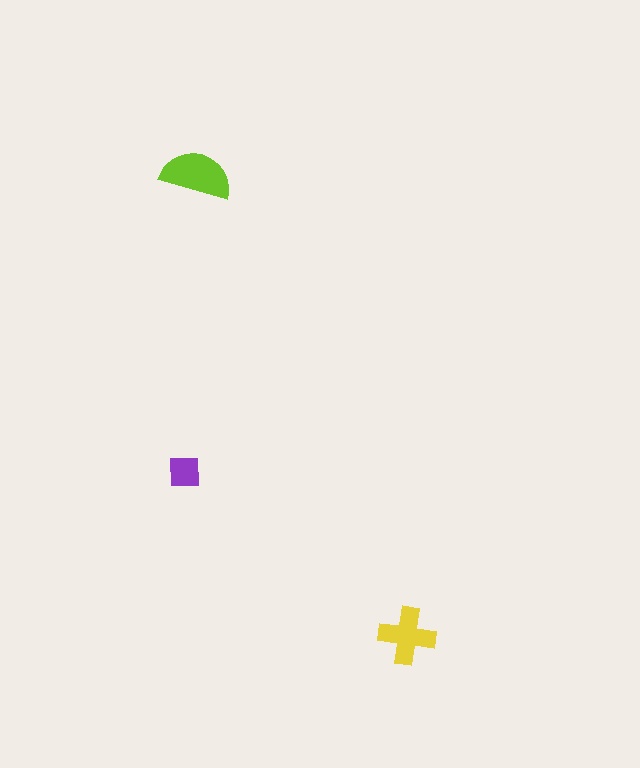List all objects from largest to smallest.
The lime semicircle, the yellow cross, the purple square.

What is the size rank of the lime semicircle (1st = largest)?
1st.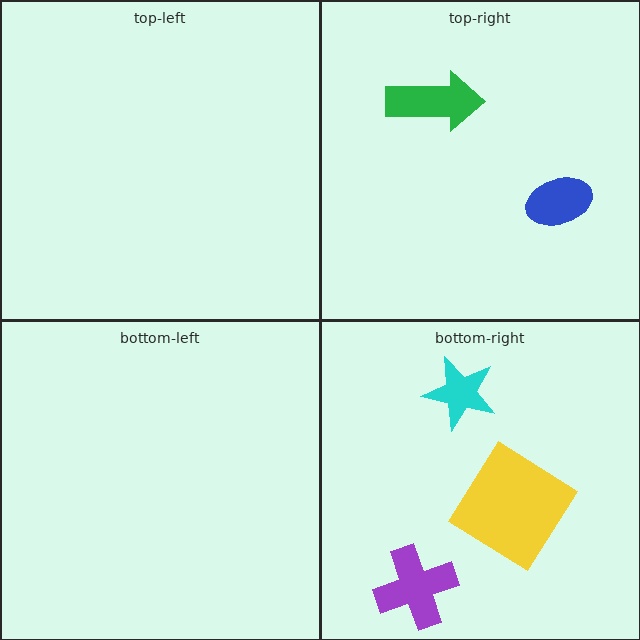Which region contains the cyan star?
The bottom-right region.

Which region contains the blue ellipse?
The top-right region.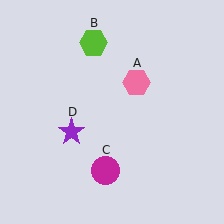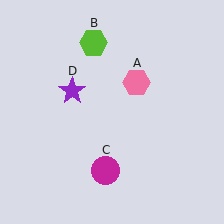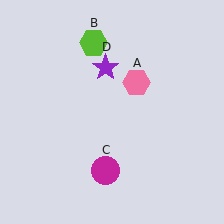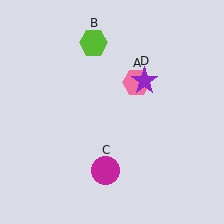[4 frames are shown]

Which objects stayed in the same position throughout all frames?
Pink hexagon (object A) and lime hexagon (object B) and magenta circle (object C) remained stationary.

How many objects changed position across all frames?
1 object changed position: purple star (object D).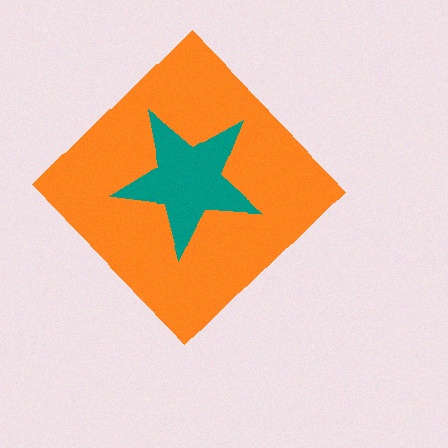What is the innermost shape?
The teal star.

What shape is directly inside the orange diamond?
The teal star.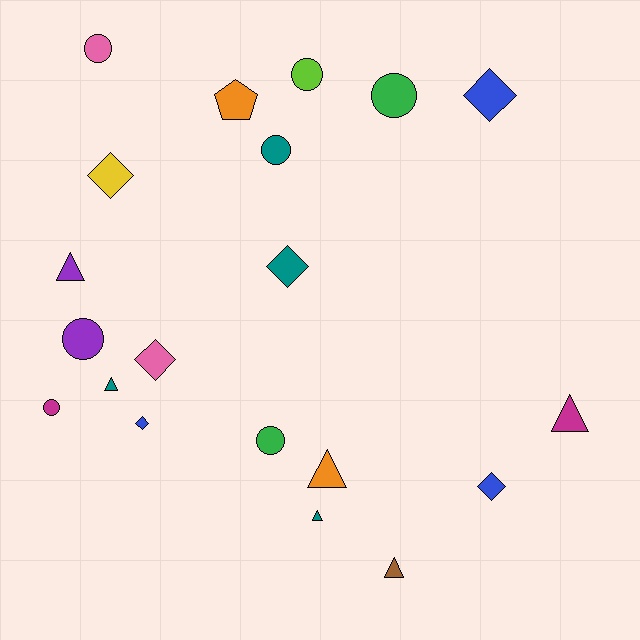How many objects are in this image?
There are 20 objects.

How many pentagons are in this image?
There is 1 pentagon.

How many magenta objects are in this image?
There are 2 magenta objects.